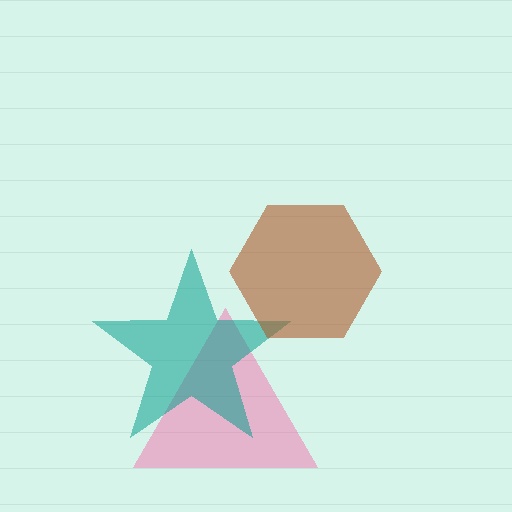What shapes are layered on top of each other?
The layered shapes are: a pink triangle, a teal star, a brown hexagon.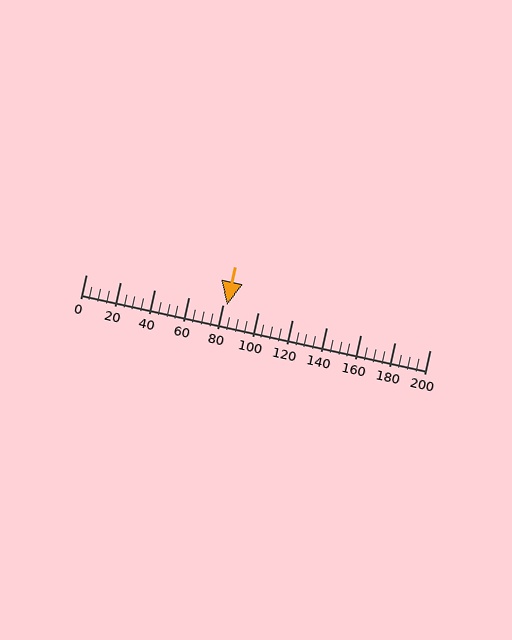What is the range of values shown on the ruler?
The ruler shows values from 0 to 200.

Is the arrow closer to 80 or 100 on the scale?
The arrow is closer to 80.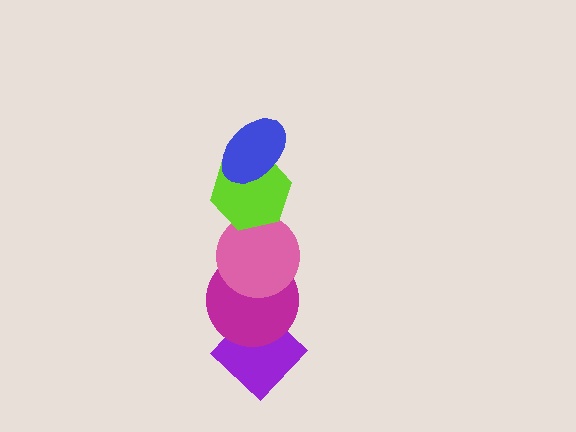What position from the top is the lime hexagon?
The lime hexagon is 2nd from the top.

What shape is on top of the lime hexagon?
The blue ellipse is on top of the lime hexagon.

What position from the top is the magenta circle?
The magenta circle is 4th from the top.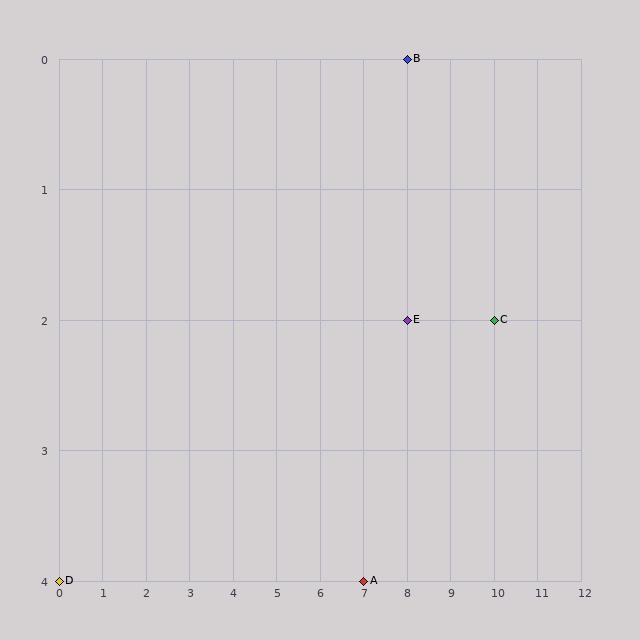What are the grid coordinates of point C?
Point C is at grid coordinates (10, 2).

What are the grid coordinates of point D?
Point D is at grid coordinates (0, 4).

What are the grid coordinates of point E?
Point E is at grid coordinates (8, 2).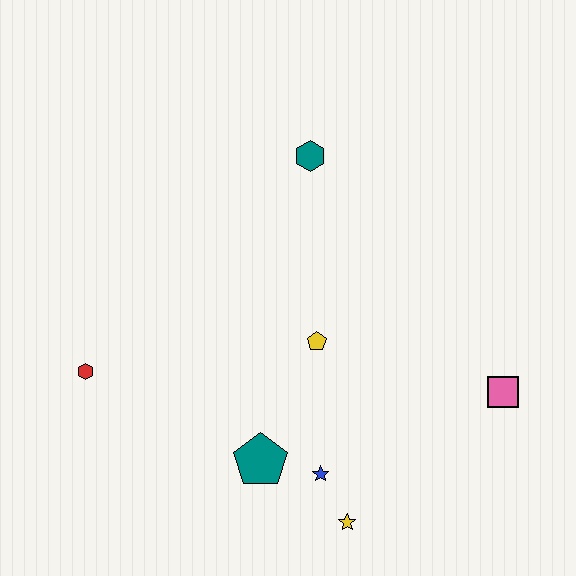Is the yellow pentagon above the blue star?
Yes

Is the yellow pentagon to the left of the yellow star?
Yes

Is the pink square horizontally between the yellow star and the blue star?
No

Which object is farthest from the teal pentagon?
The teal hexagon is farthest from the teal pentagon.